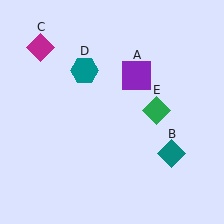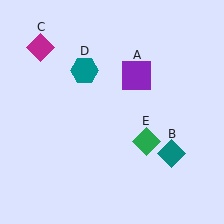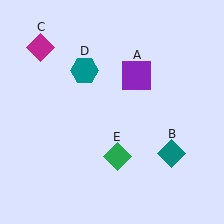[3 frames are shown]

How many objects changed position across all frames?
1 object changed position: green diamond (object E).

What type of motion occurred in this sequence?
The green diamond (object E) rotated clockwise around the center of the scene.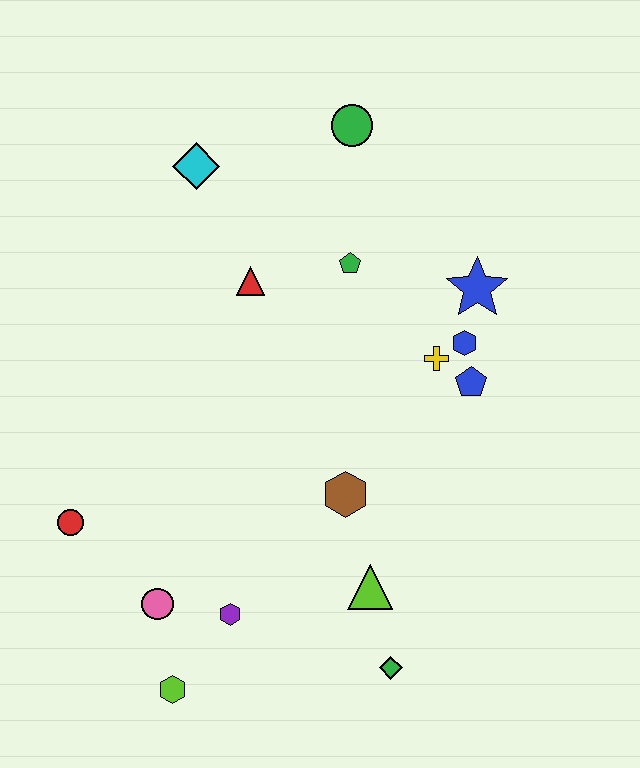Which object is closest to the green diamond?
The lime triangle is closest to the green diamond.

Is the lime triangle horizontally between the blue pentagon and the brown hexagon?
Yes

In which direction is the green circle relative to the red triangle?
The green circle is above the red triangle.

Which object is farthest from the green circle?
The lime hexagon is farthest from the green circle.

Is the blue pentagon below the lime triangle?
No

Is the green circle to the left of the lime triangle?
Yes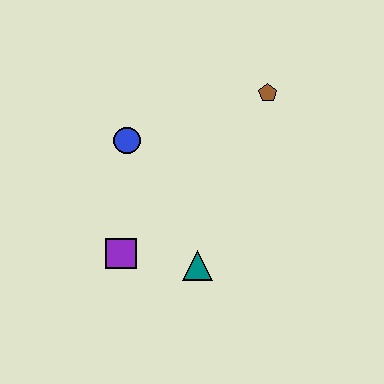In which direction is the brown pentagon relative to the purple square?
The brown pentagon is above the purple square.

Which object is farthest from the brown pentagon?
The purple square is farthest from the brown pentagon.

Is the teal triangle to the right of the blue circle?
Yes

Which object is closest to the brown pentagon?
The blue circle is closest to the brown pentagon.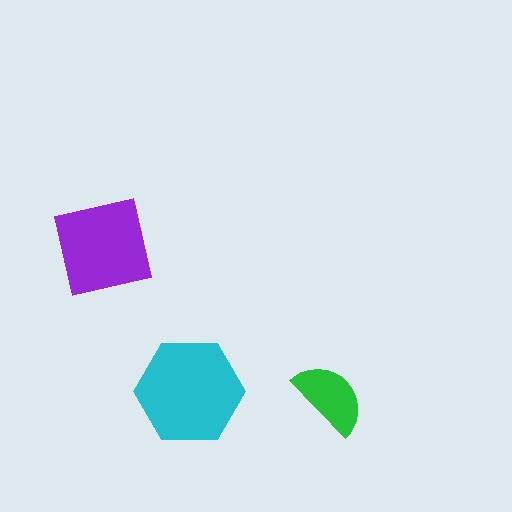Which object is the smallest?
The green semicircle.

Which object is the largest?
The cyan hexagon.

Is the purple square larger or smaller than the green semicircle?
Larger.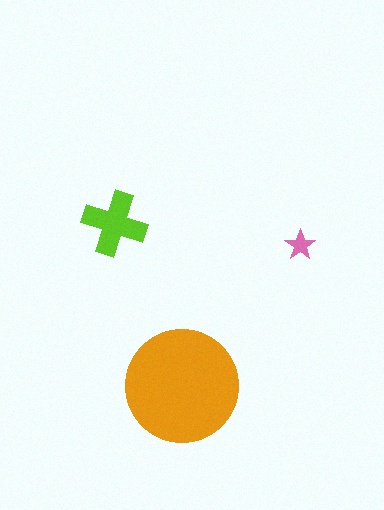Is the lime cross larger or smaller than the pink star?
Larger.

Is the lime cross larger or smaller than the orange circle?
Smaller.